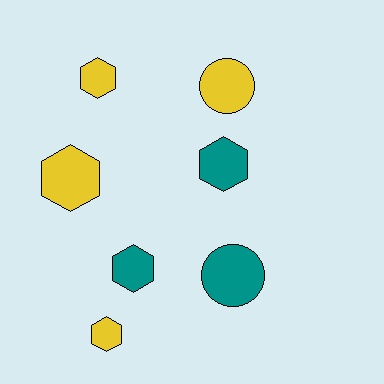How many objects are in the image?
There are 7 objects.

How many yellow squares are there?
There are no yellow squares.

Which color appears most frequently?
Yellow, with 4 objects.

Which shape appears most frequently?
Hexagon, with 5 objects.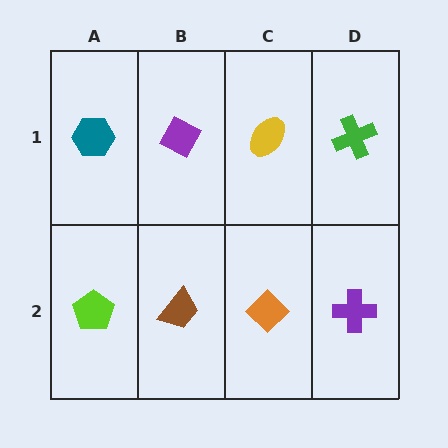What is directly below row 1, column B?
A brown trapezoid.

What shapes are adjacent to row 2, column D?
A green cross (row 1, column D), an orange diamond (row 2, column C).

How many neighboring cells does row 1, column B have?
3.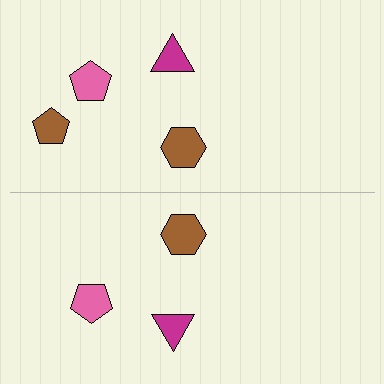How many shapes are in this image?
There are 7 shapes in this image.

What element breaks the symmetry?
A brown pentagon is missing from the bottom side.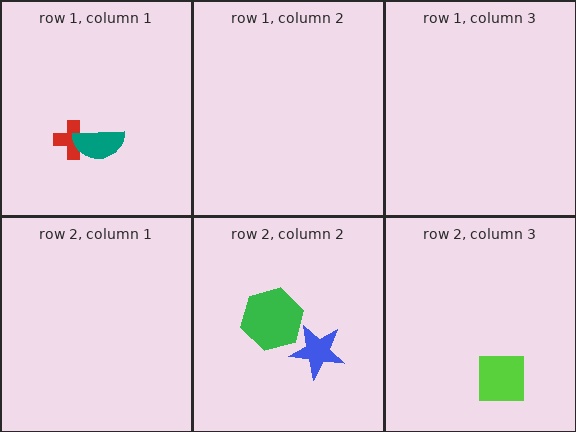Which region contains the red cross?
The row 1, column 1 region.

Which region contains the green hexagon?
The row 2, column 2 region.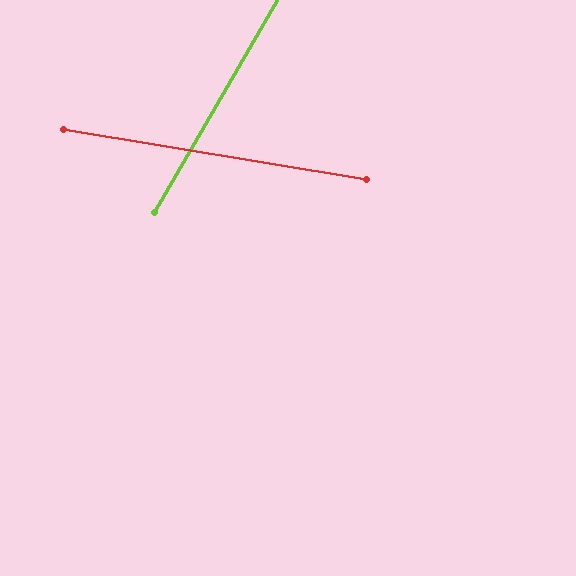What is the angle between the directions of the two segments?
Approximately 69 degrees.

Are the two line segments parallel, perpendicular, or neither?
Neither parallel nor perpendicular — they differ by about 69°.